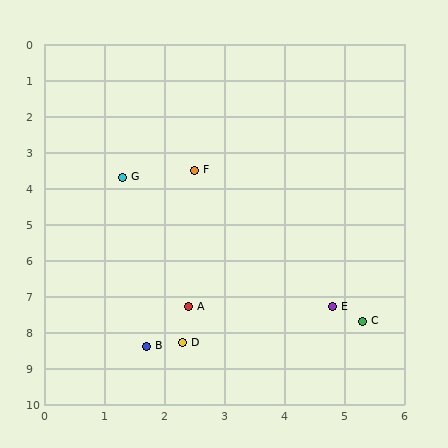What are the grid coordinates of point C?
Point C is at approximately (5.3, 7.7).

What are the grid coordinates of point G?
Point G is at approximately (1.3, 3.7).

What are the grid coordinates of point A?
Point A is at approximately (2.4, 7.3).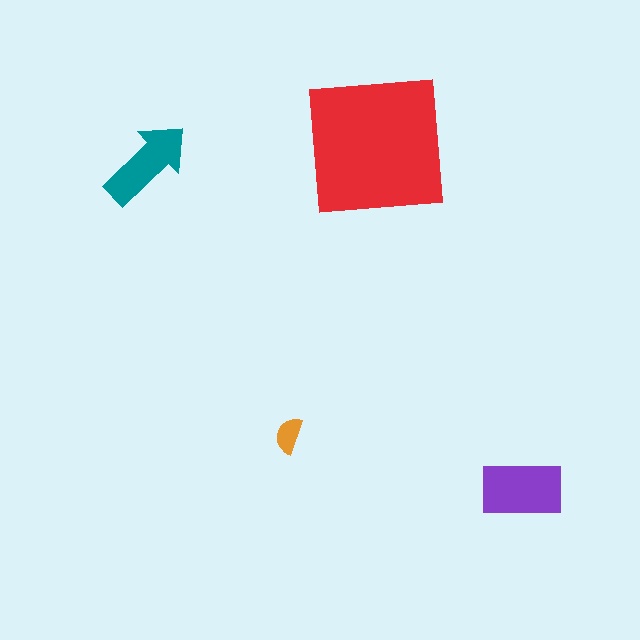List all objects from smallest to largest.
The orange semicircle, the teal arrow, the purple rectangle, the red square.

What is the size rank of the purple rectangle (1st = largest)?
2nd.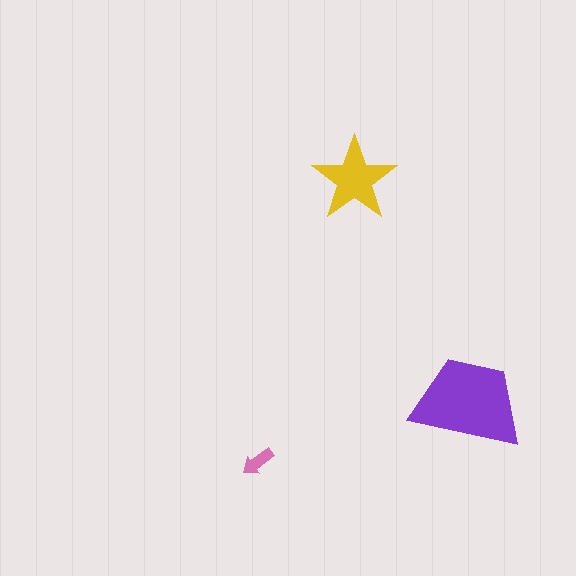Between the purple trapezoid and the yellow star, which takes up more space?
The purple trapezoid.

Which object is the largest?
The purple trapezoid.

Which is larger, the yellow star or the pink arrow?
The yellow star.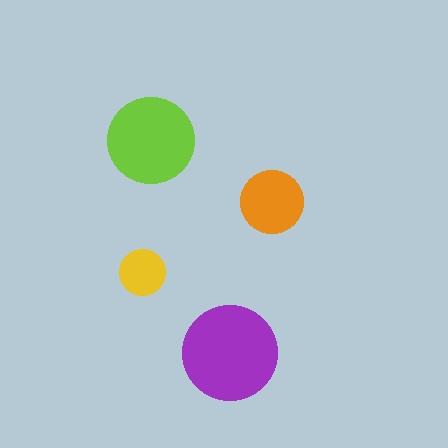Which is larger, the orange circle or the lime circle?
The lime one.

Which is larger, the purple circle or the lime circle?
The purple one.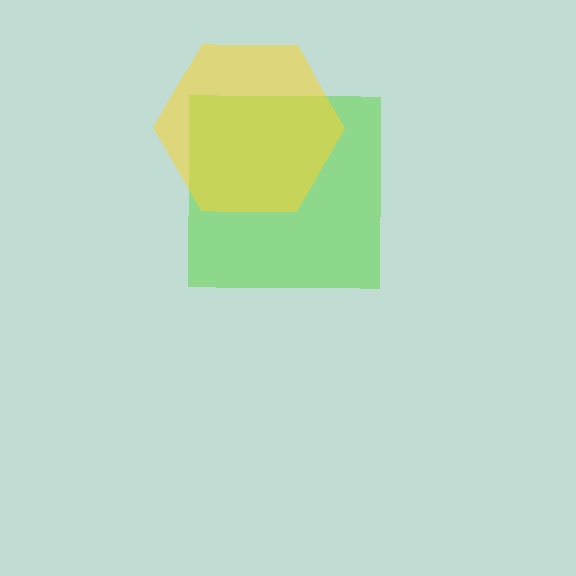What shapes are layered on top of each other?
The layered shapes are: a lime square, a yellow hexagon.